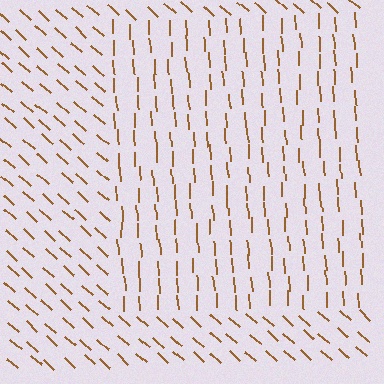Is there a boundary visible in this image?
Yes, there is a texture boundary formed by a change in line orientation.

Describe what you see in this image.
The image is filled with small brown line segments. A rectangle region in the image has lines oriented differently from the surrounding lines, creating a visible texture boundary.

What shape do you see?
I see a rectangle.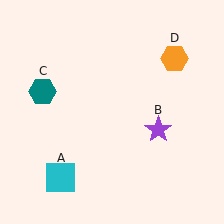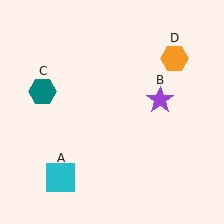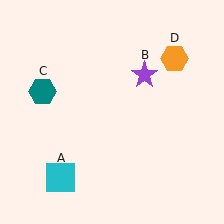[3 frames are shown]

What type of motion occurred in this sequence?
The purple star (object B) rotated counterclockwise around the center of the scene.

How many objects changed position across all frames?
1 object changed position: purple star (object B).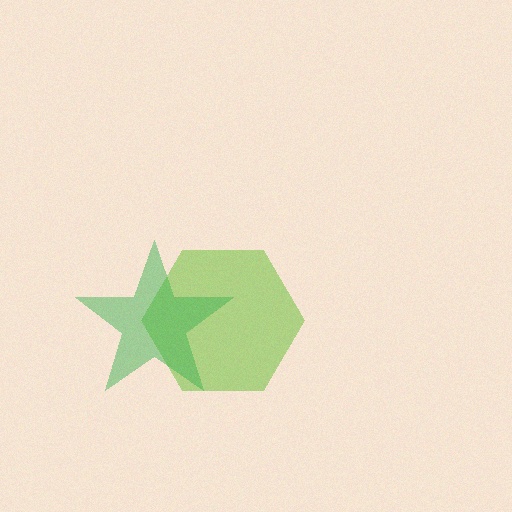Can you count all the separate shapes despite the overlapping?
Yes, there are 2 separate shapes.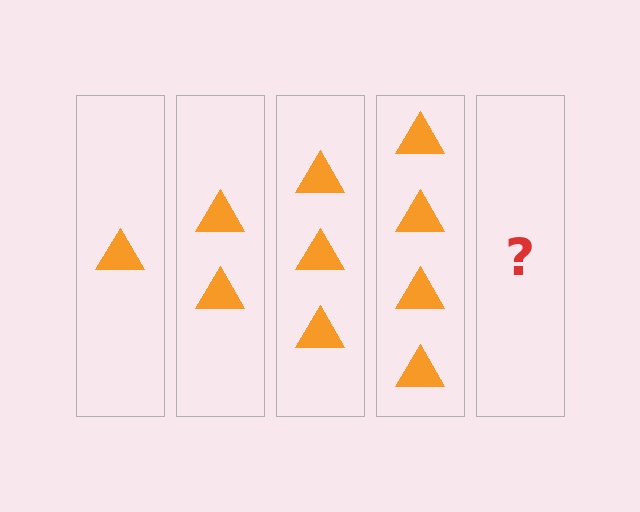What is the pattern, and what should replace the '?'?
The pattern is that each step adds one more triangle. The '?' should be 5 triangles.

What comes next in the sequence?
The next element should be 5 triangles.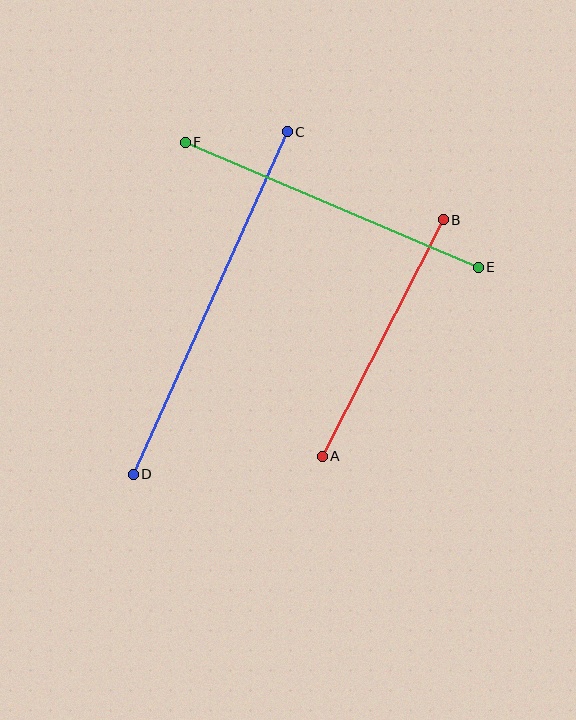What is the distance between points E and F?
The distance is approximately 319 pixels.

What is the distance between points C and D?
The distance is approximately 375 pixels.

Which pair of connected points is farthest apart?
Points C and D are farthest apart.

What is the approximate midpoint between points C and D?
The midpoint is at approximately (210, 303) pixels.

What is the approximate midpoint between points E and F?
The midpoint is at approximately (332, 205) pixels.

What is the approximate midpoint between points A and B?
The midpoint is at approximately (383, 338) pixels.